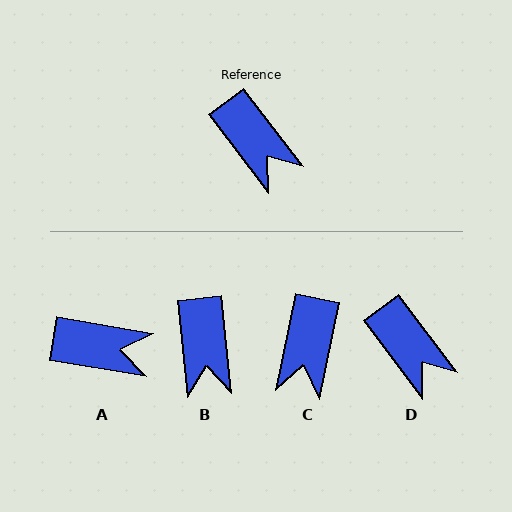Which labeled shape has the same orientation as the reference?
D.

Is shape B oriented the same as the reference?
No, it is off by about 31 degrees.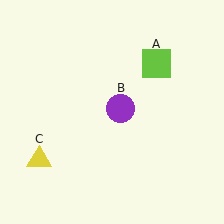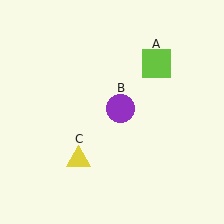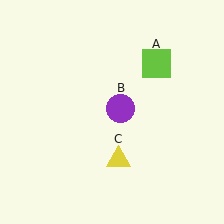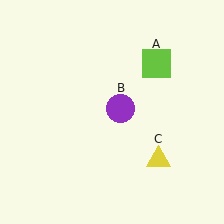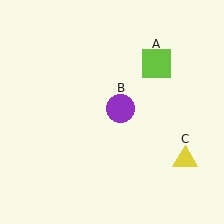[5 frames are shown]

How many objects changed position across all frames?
1 object changed position: yellow triangle (object C).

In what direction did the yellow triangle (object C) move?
The yellow triangle (object C) moved right.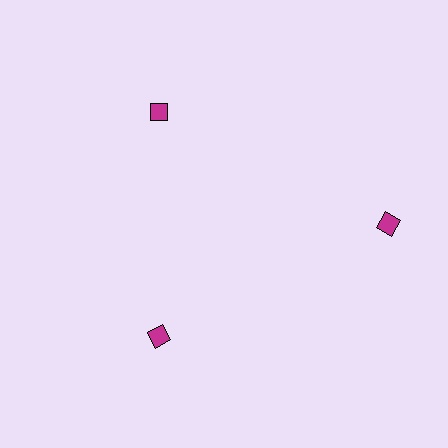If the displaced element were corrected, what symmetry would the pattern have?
It would have 3-fold rotational symmetry — the pattern would map onto itself every 120 degrees.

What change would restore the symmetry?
The symmetry would be restored by moving it inward, back onto the ring so that all 3 diamonds sit at equal angles and equal distance from the center.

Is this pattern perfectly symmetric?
No. The 3 magenta diamonds are arranged in a ring, but one element near the 3 o'clock position is pushed outward from the center, breaking the 3-fold rotational symmetry.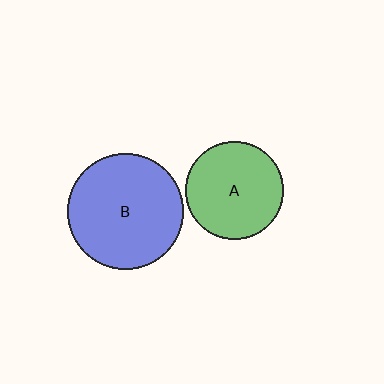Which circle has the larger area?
Circle B (blue).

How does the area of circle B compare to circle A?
Approximately 1.4 times.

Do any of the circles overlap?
No, none of the circles overlap.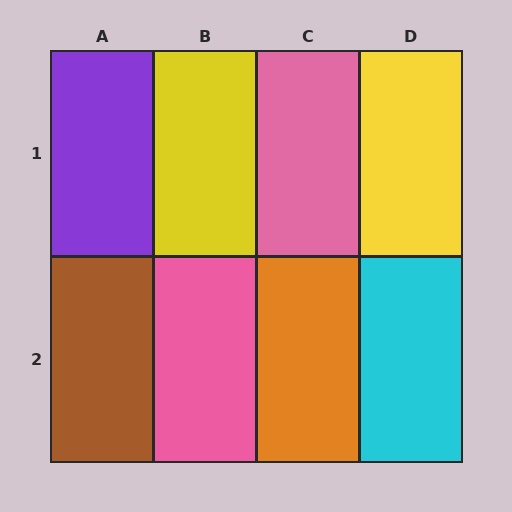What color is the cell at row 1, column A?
Purple.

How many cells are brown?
1 cell is brown.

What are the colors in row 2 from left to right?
Brown, pink, orange, cyan.